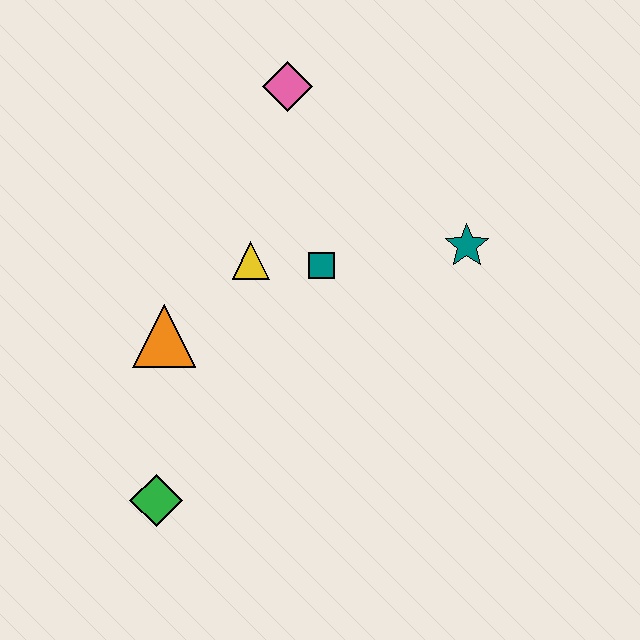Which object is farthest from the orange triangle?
The teal star is farthest from the orange triangle.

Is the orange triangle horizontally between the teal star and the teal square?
No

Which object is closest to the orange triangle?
The yellow triangle is closest to the orange triangle.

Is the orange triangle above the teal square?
No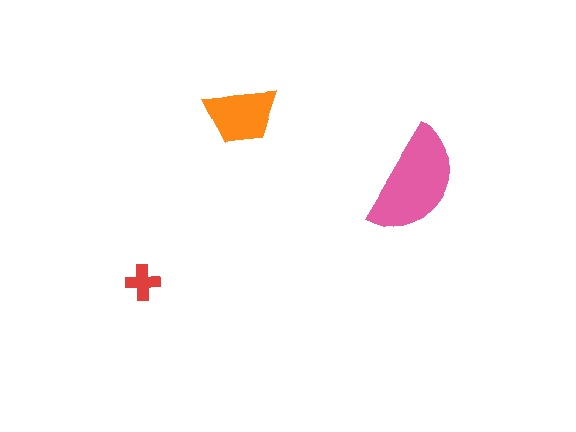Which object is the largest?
The pink semicircle.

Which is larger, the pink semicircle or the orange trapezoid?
The pink semicircle.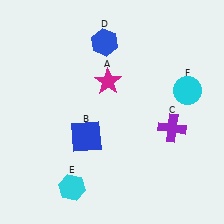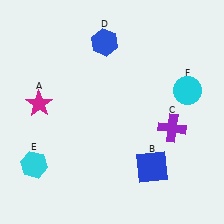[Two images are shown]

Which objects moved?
The objects that moved are: the magenta star (A), the blue square (B), the cyan hexagon (E).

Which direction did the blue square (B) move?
The blue square (B) moved right.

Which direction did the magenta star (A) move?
The magenta star (A) moved left.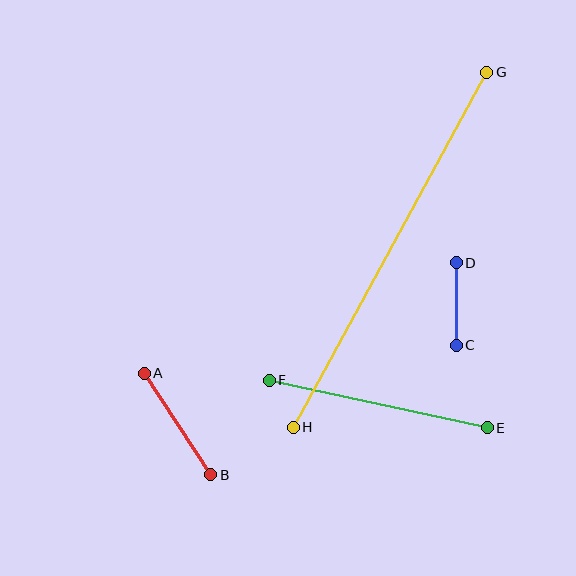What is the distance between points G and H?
The distance is approximately 404 pixels.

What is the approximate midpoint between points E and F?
The midpoint is at approximately (378, 404) pixels.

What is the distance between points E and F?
The distance is approximately 223 pixels.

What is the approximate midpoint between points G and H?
The midpoint is at approximately (390, 250) pixels.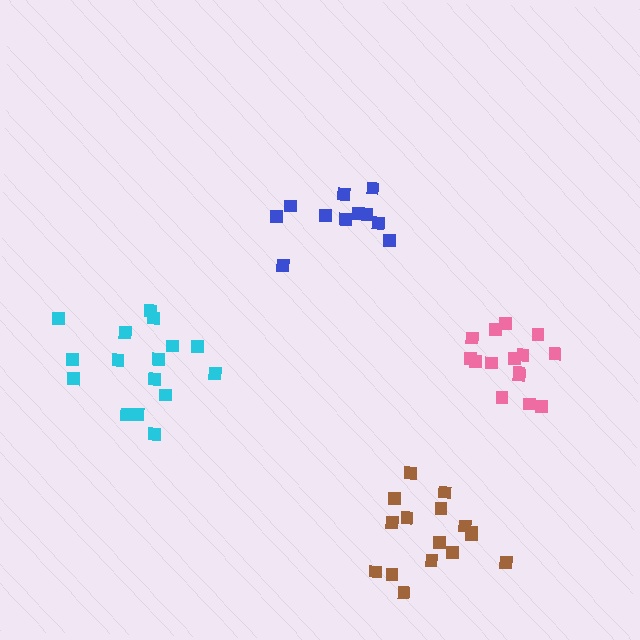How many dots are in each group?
Group 1: 16 dots, Group 2: 16 dots, Group 3: 11 dots, Group 4: 15 dots (58 total).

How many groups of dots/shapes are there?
There are 4 groups.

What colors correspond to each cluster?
The clusters are colored: brown, cyan, blue, pink.